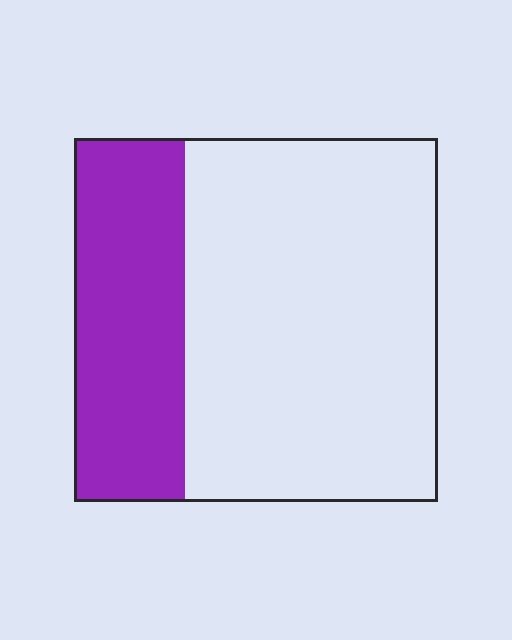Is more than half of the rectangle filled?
No.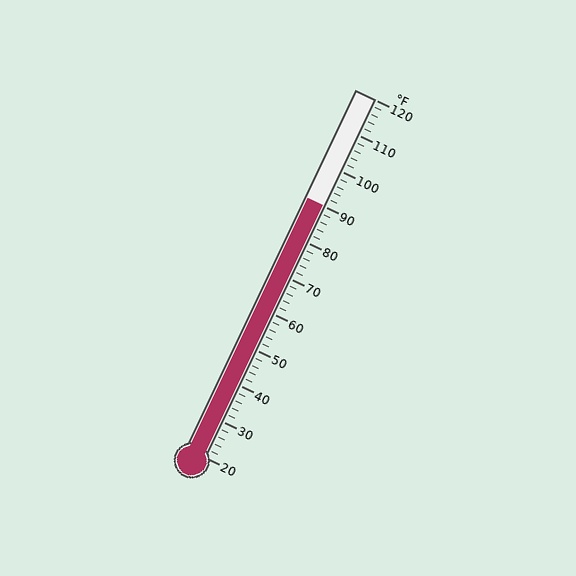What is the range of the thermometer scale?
The thermometer scale ranges from 20°F to 120°F.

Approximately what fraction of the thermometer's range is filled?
The thermometer is filled to approximately 70% of its range.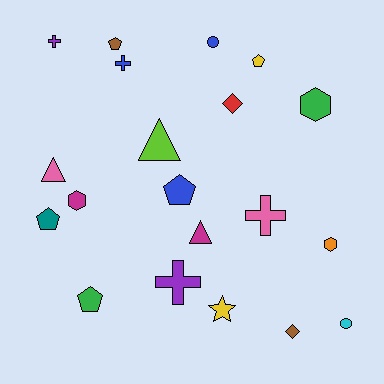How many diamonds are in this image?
There are 2 diamonds.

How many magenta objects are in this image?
There are 2 magenta objects.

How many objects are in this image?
There are 20 objects.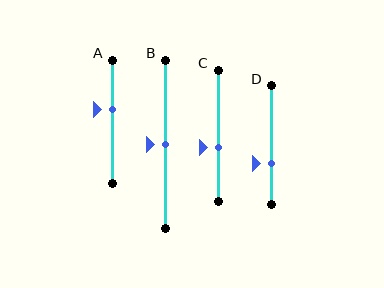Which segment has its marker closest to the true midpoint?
Segment B has its marker closest to the true midpoint.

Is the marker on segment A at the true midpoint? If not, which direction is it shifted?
No, the marker on segment A is shifted upward by about 10% of the segment length.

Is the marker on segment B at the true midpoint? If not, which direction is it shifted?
Yes, the marker on segment B is at the true midpoint.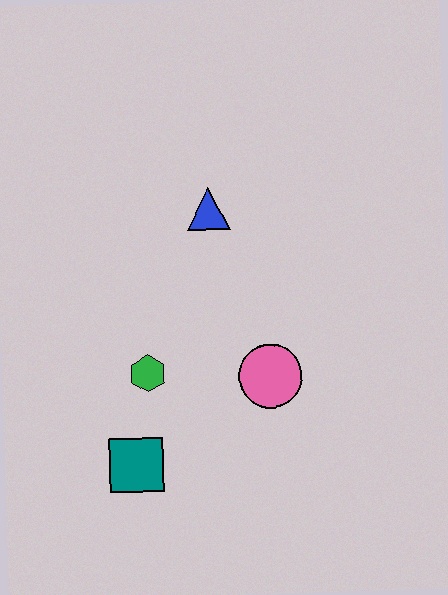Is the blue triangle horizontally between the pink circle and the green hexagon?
Yes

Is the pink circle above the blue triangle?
No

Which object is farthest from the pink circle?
The blue triangle is farthest from the pink circle.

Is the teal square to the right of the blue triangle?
No